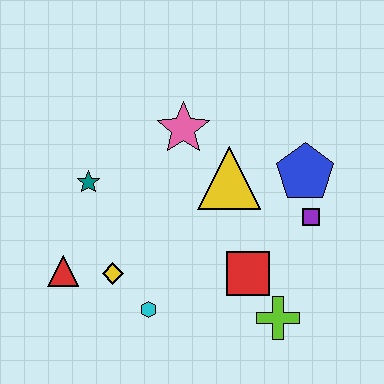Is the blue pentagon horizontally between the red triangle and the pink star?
No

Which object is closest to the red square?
The lime cross is closest to the red square.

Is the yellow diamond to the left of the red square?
Yes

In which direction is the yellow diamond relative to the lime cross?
The yellow diamond is to the left of the lime cross.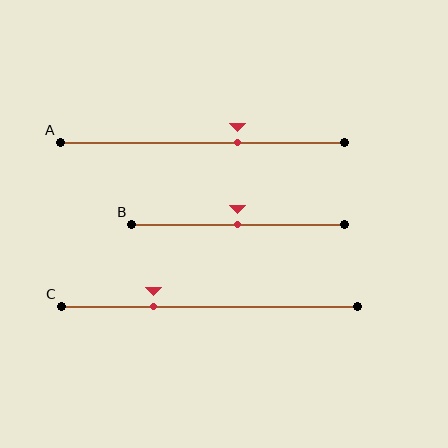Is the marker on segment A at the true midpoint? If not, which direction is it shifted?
No, the marker on segment A is shifted to the right by about 13% of the segment length.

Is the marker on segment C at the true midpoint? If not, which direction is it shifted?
No, the marker on segment C is shifted to the left by about 19% of the segment length.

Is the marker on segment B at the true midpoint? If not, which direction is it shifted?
Yes, the marker on segment B is at the true midpoint.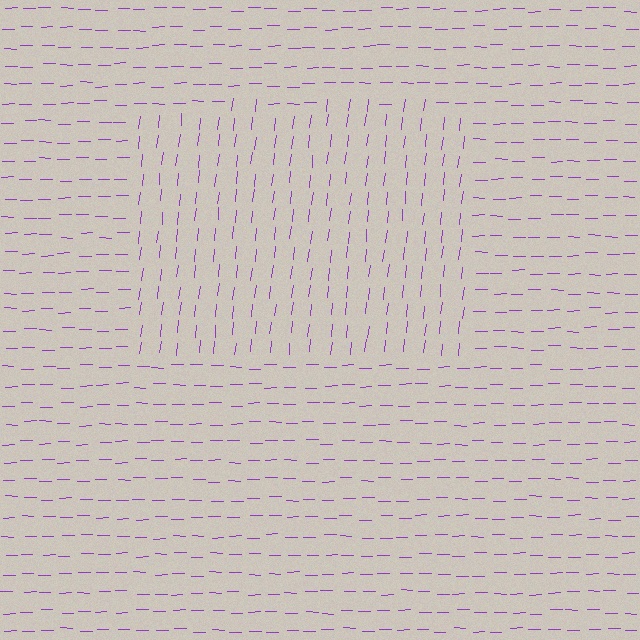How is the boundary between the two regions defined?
The boundary is defined purely by a change in line orientation (approximately 83 degrees difference). All lines are the same color and thickness.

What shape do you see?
I see a rectangle.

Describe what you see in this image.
The image is filled with small purple line segments. A rectangle region in the image has lines oriented differently from the surrounding lines, creating a visible texture boundary.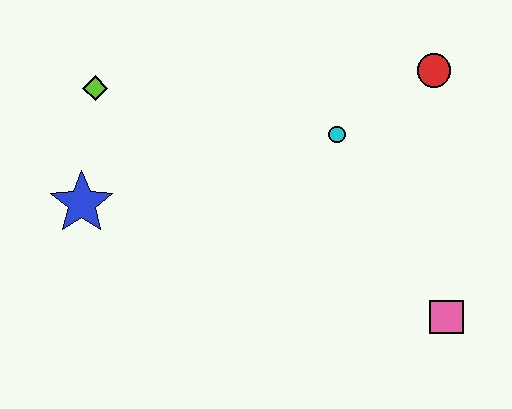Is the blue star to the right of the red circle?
No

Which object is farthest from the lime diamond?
The pink square is farthest from the lime diamond.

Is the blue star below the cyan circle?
Yes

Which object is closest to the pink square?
The cyan circle is closest to the pink square.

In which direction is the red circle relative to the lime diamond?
The red circle is to the right of the lime diamond.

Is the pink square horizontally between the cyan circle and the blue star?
No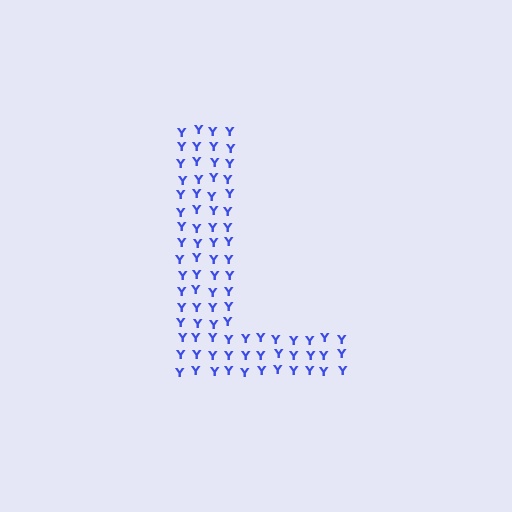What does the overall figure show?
The overall figure shows the letter L.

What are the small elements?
The small elements are letter Y's.